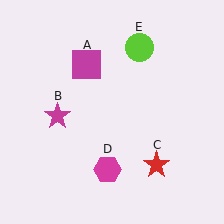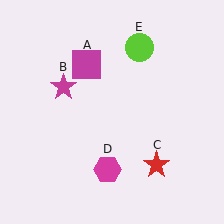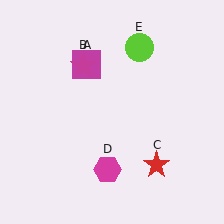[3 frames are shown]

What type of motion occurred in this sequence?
The magenta star (object B) rotated clockwise around the center of the scene.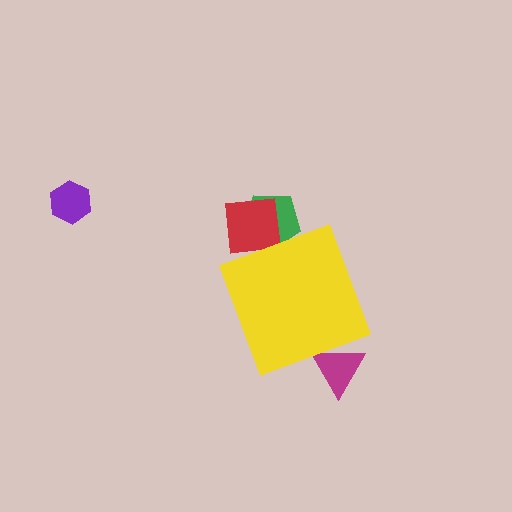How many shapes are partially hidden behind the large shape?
3 shapes are partially hidden.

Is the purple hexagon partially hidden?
No, the purple hexagon is fully visible.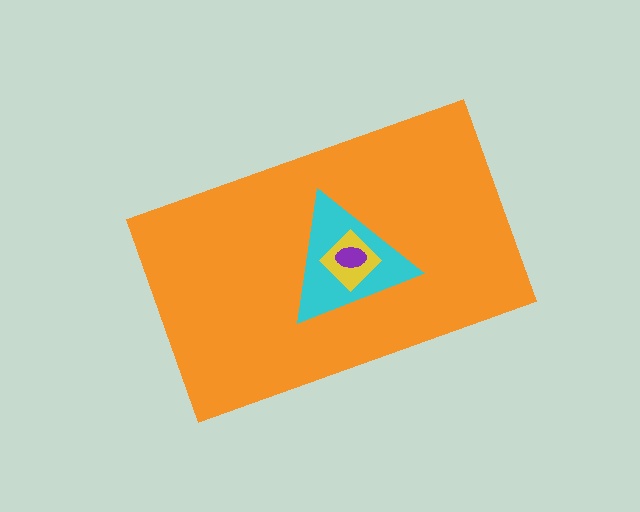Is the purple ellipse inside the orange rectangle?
Yes.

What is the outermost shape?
The orange rectangle.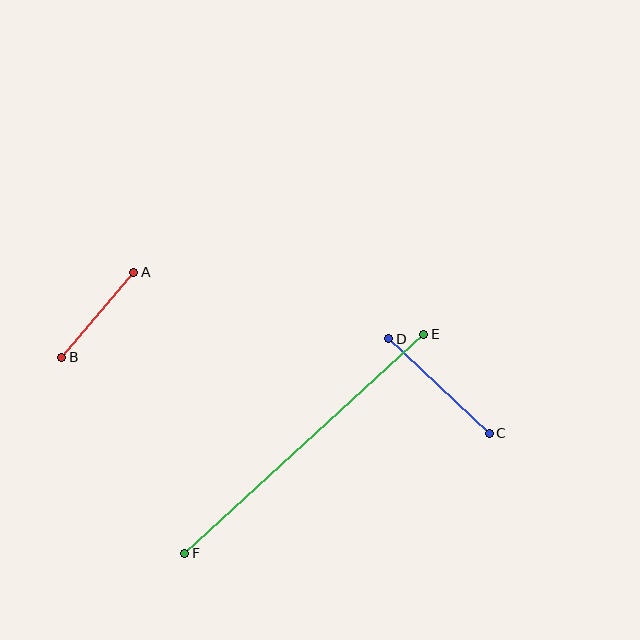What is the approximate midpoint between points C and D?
The midpoint is at approximately (439, 386) pixels.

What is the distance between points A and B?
The distance is approximately 111 pixels.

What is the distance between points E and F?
The distance is approximately 324 pixels.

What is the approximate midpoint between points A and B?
The midpoint is at approximately (98, 315) pixels.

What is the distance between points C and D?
The distance is approximately 138 pixels.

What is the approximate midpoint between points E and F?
The midpoint is at approximately (304, 444) pixels.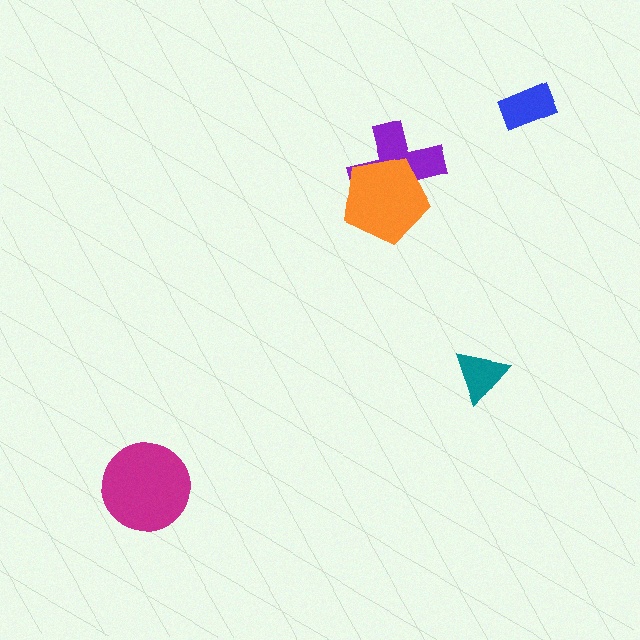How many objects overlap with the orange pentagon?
1 object overlaps with the orange pentagon.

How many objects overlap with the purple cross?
1 object overlaps with the purple cross.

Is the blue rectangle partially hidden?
No, no other shape covers it.